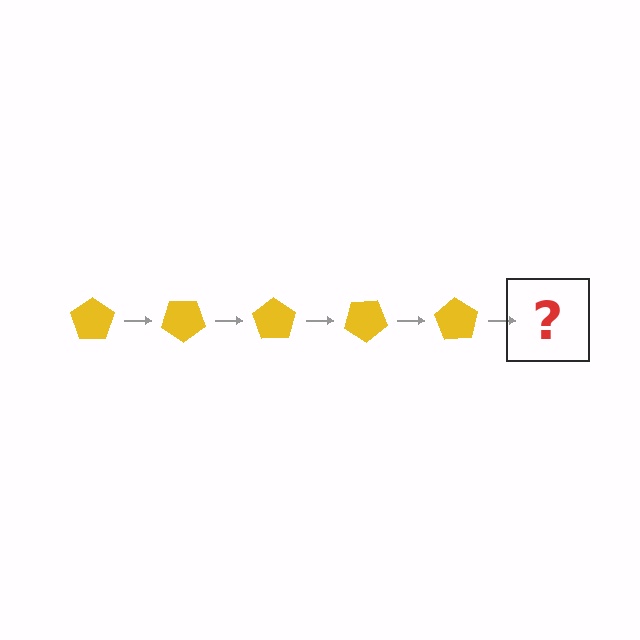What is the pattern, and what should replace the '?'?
The pattern is that the pentagon rotates 35 degrees each step. The '?' should be a yellow pentagon rotated 175 degrees.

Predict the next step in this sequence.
The next step is a yellow pentagon rotated 175 degrees.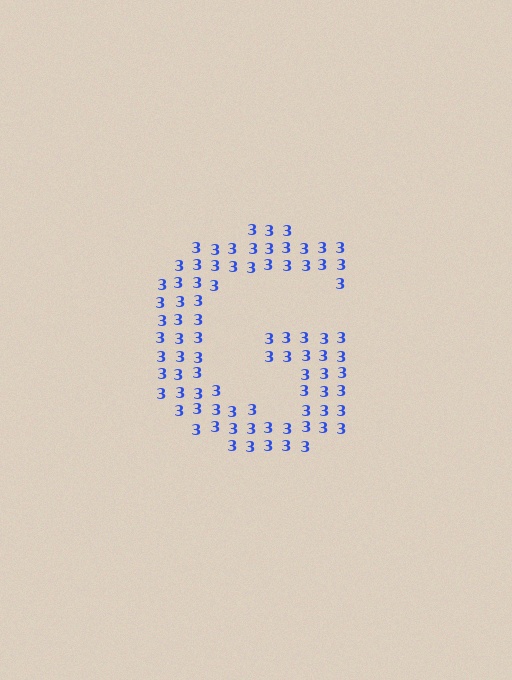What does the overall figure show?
The overall figure shows the letter G.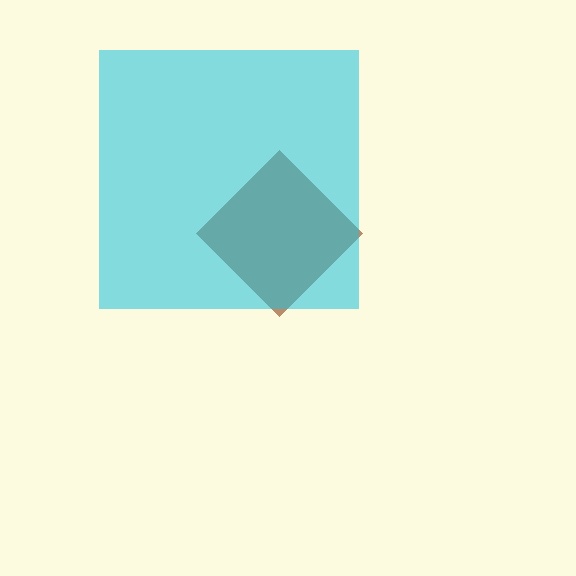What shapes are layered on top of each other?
The layered shapes are: a brown diamond, a cyan square.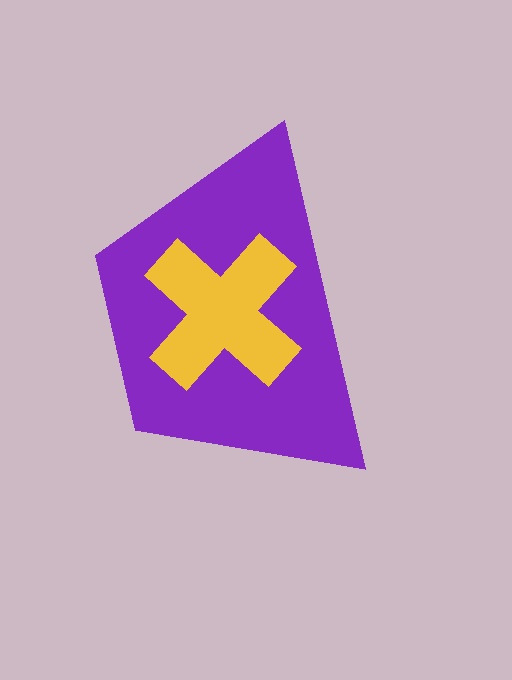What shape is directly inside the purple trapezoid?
The yellow cross.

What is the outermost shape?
The purple trapezoid.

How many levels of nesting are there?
2.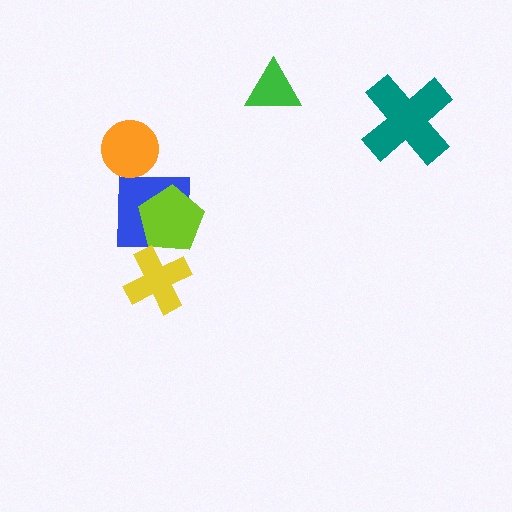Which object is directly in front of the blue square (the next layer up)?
The orange circle is directly in front of the blue square.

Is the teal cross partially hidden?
No, no other shape covers it.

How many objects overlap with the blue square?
3 objects overlap with the blue square.